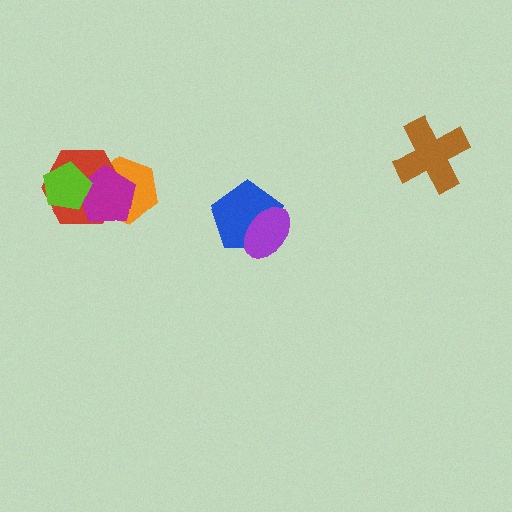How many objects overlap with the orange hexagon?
2 objects overlap with the orange hexagon.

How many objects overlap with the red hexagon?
3 objects overlap with the red hexagon.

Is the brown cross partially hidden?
No, no other shape covers it.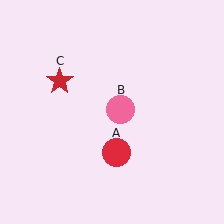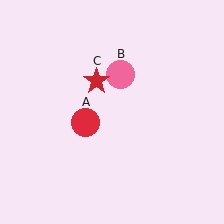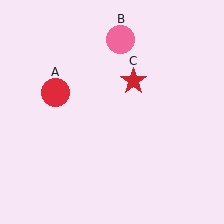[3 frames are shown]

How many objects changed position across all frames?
3 objects changed position: red circle (object A), pink circle (object B), red star (object C).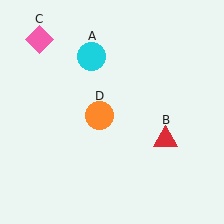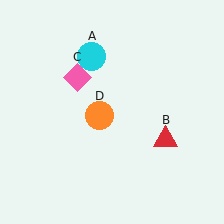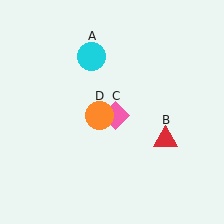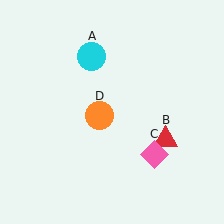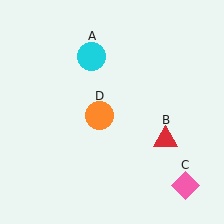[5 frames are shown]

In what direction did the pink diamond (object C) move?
The pink diamond (object C) moved down and to the right.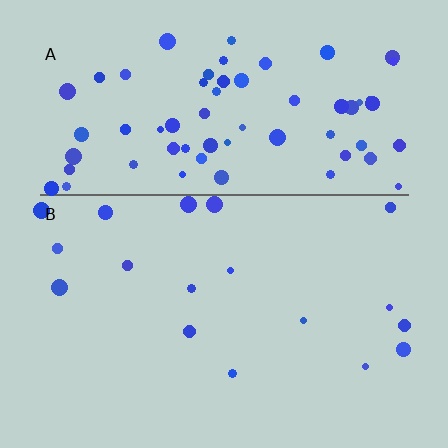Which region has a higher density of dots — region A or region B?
A (the top).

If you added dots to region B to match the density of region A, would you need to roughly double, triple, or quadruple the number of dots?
Approximately quadruple.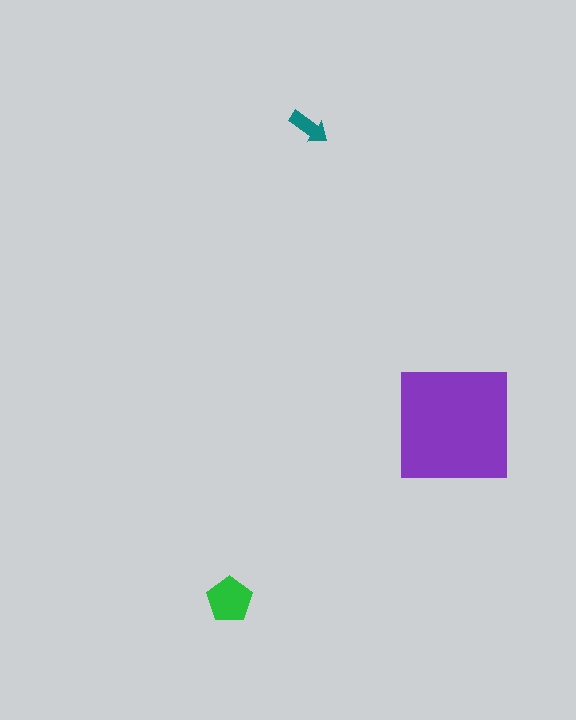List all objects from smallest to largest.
The teal arrow, the green pentagon, the purple square.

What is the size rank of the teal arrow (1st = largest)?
3rd.